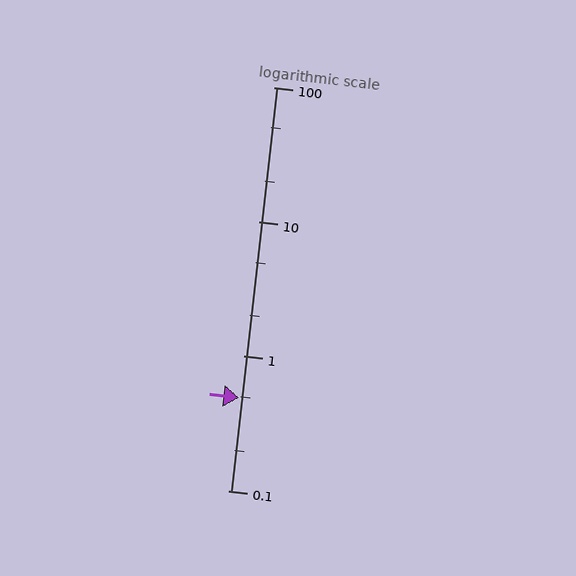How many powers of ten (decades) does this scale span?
The scale spans 3 decades, from 0.1 to 100.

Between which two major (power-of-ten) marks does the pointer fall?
The pointer is between 0.1 and 1.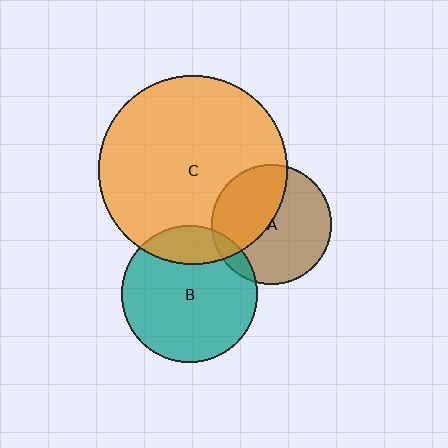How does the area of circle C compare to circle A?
Approximately 2.5 times.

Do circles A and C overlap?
Yes.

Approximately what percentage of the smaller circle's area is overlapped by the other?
Approximately 40%.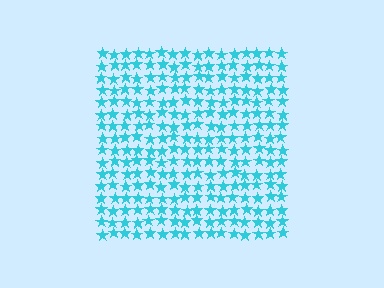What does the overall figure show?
The overall figure shows a square.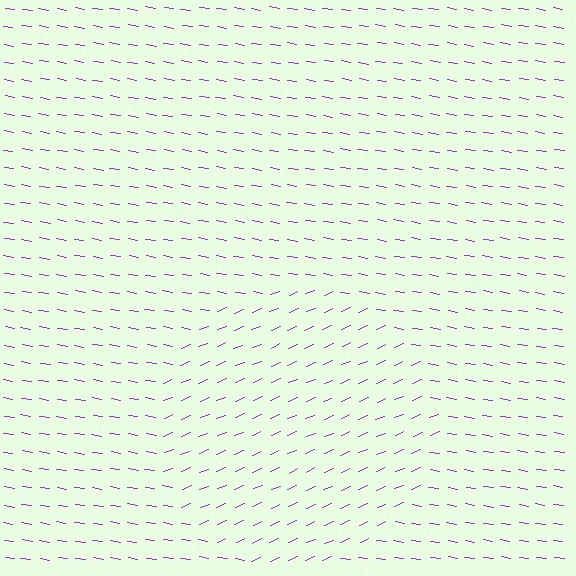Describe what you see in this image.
The image is filled with small purple line segments. A circle region in the image has lines oriented differently from the surrounding lines, creating a visible texture boundary.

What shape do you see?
I see a circle.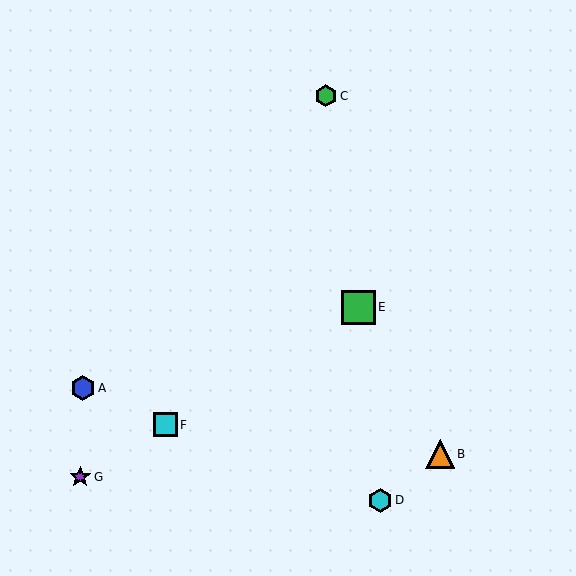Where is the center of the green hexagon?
The center of the green hexagon is at (326, 96).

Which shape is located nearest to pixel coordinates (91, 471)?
The purple star (labeled G) at (80, 477) is nearest to that location.